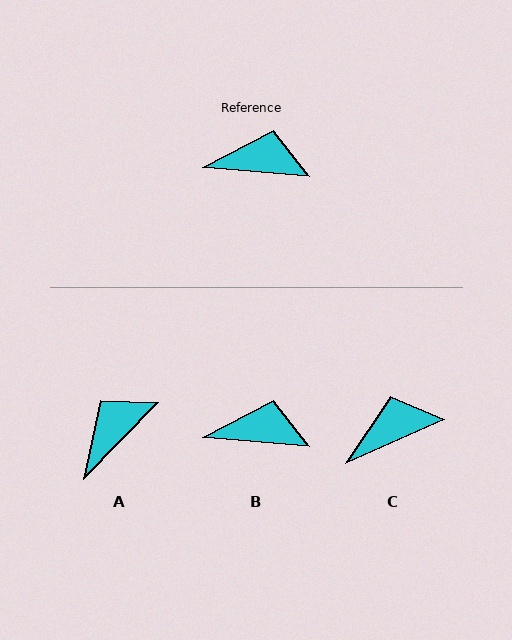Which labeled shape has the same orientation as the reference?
B.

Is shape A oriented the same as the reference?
No, it is off by about 51 degrees.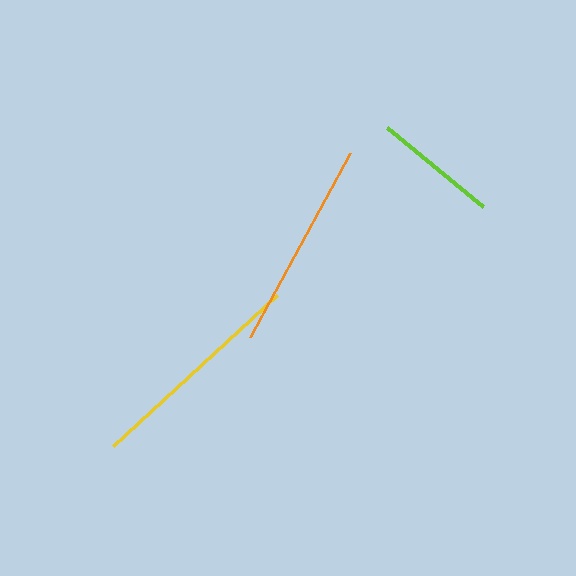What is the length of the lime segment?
The lime segment is approximately 124 pixels long.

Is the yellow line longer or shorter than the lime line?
The yellow line is longer than the lime line.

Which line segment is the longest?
The yellow line is the longest at approximately 223 pixels.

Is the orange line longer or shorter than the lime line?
The orange line is longer than the lime line.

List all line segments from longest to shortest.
From longest to shortest: yellow, orange, lime.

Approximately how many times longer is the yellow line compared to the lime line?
The yellow line is approximately 1.8 times the length of the lime line.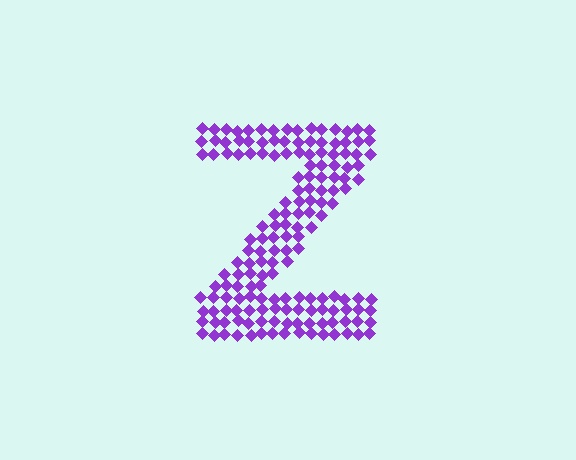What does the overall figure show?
The overall figure shows the letter Z.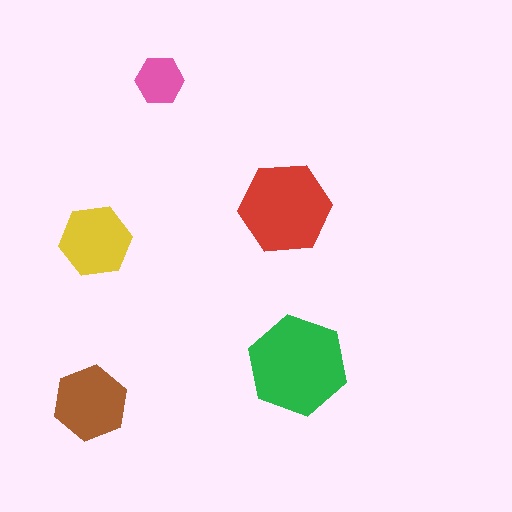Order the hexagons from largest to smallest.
the green one, the red one, the brown one, the yellow one, the pink one.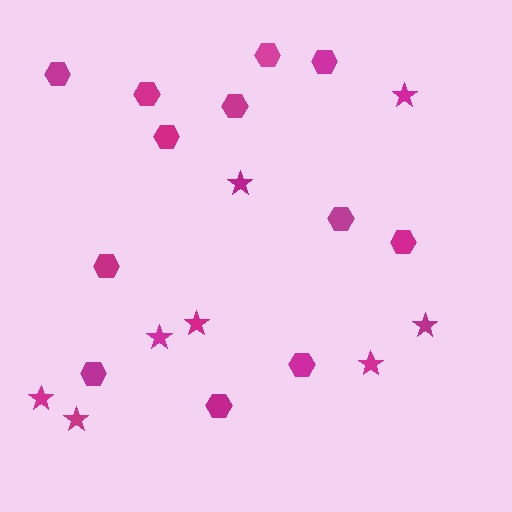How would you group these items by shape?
There are 2 groups: one group of stars (8) and one group of hexagons (12).